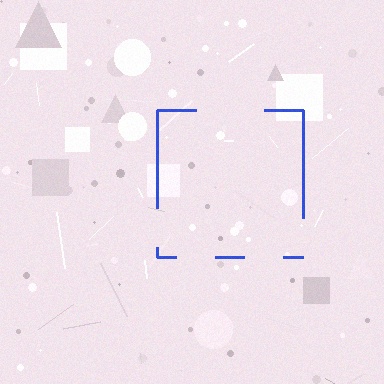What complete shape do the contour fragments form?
The contour fragments form a square.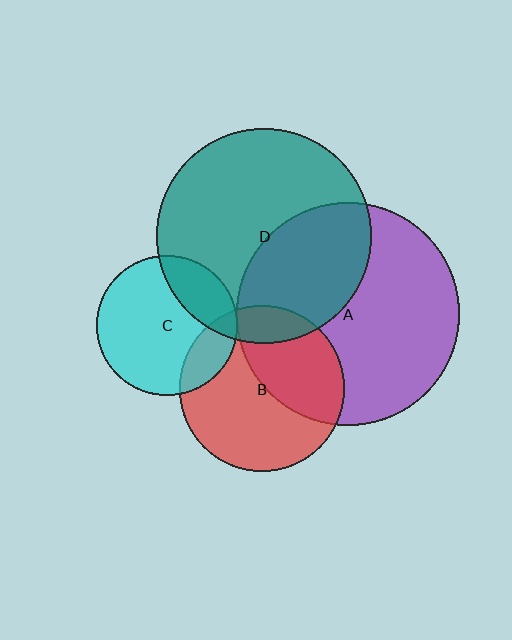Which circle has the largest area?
Circle A (purple).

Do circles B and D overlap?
Yes.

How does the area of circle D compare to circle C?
Approximately 2.3 times.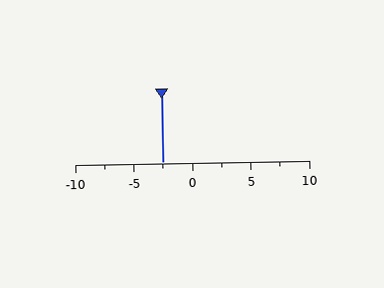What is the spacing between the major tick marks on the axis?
The major ticks are spaced 5 apart.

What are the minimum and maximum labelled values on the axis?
The axis runs from -10 to 10.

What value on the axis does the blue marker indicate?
The marker indicates approximately -2.5.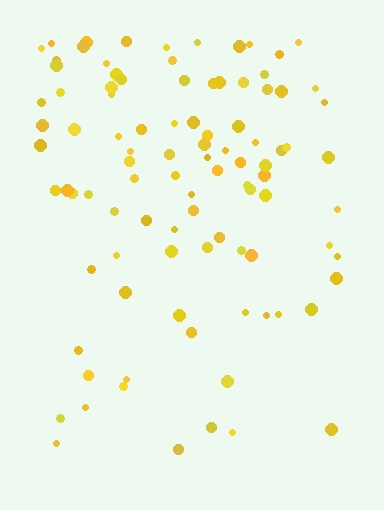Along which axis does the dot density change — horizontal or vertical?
Vertical.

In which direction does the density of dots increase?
From bottom to top, with the top side densest.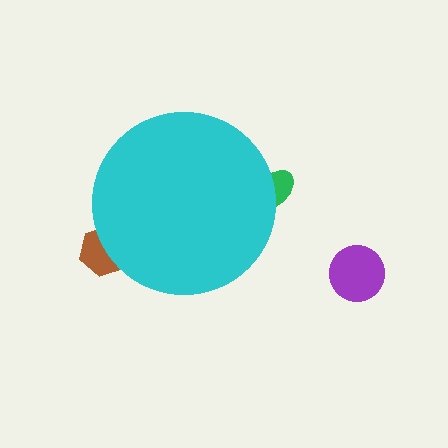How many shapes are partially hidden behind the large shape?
2 shapes are partially hidden.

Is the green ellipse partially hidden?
Yes, the green ellipse is partially hidden behind the cyan circle.